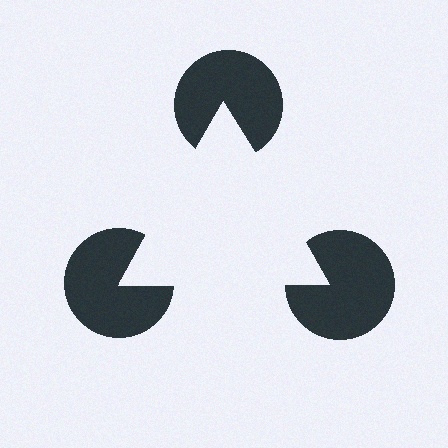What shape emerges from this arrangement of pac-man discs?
An illusory triangle — its edges are inferred from the aligned wedge cuts in the pac-man discs, not physically drawn.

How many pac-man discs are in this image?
There are 3 — one at each vertex of the illusory triangle.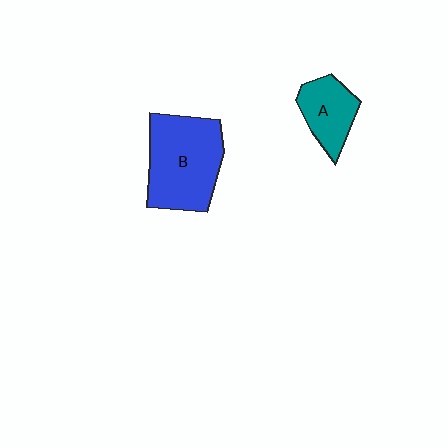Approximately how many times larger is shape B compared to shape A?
Approximately 2.0 times.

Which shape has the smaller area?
Shape A (teal).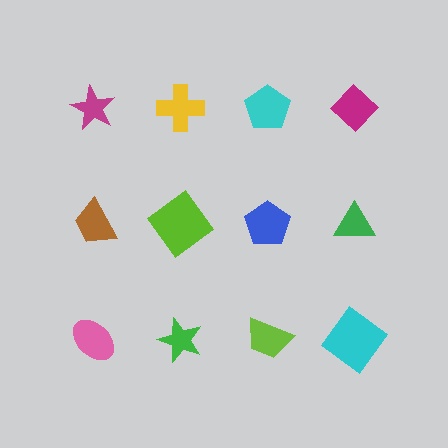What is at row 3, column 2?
A green star.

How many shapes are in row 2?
4 shapes.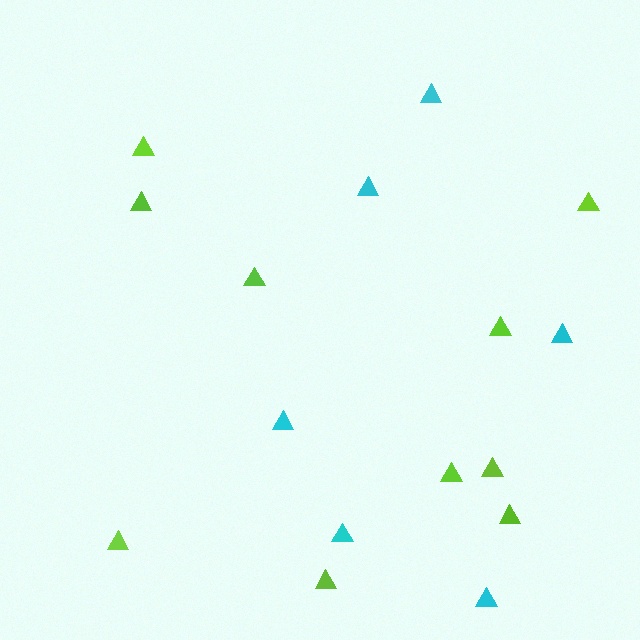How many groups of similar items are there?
There are 2 groups: one group of lime triangles (10) and one group of cyan triangles (6).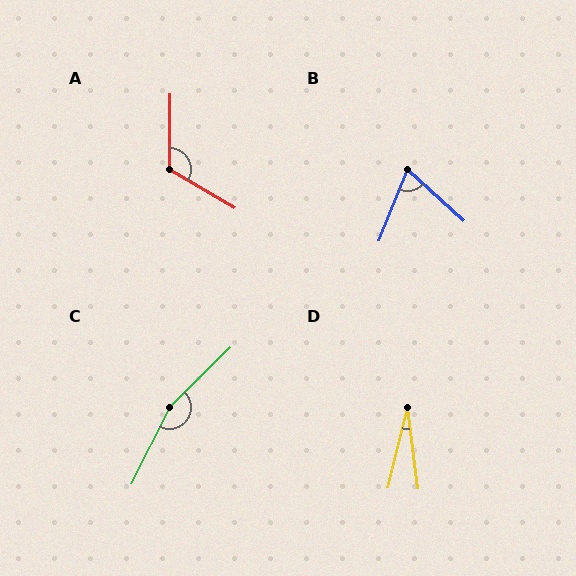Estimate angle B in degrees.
Approximately 70 degrees.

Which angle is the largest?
C, at approximately 161 degrees.